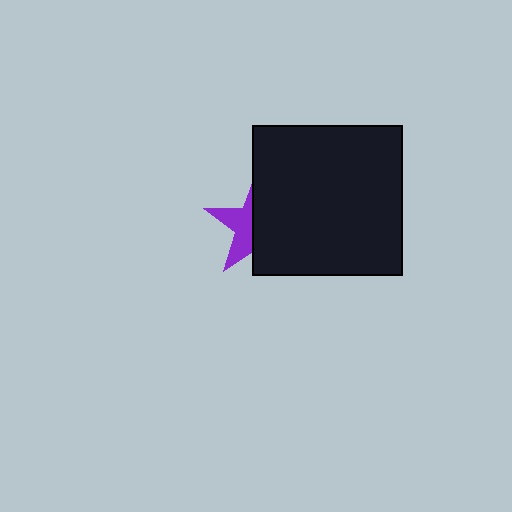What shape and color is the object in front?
The object in front is a black square.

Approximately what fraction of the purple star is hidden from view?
Roughly 61% of the purple star is hidden behind the black square.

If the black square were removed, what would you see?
You would see the complete purple star.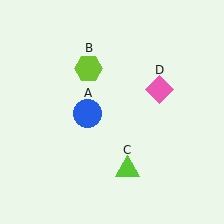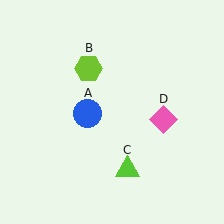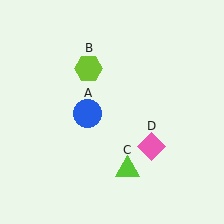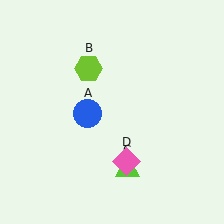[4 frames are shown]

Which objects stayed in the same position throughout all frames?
Blue circle (object A) and lime hexagon (object B) and lime triangle (object C) remained stationary.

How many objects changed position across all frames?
1 object changed position: pink diamond (object D).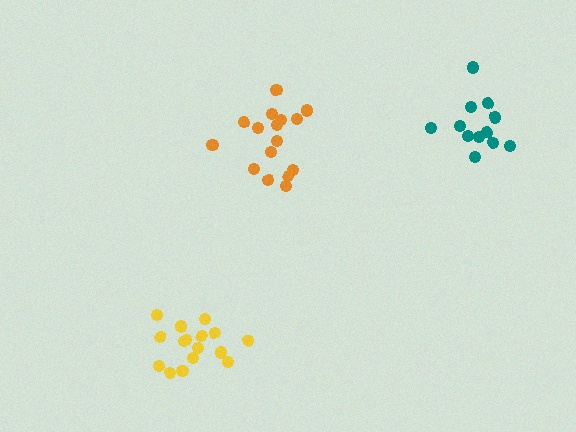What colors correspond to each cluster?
The clusters are colored: yellow, teal, orange.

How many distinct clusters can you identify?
There are 3 distinct clusters.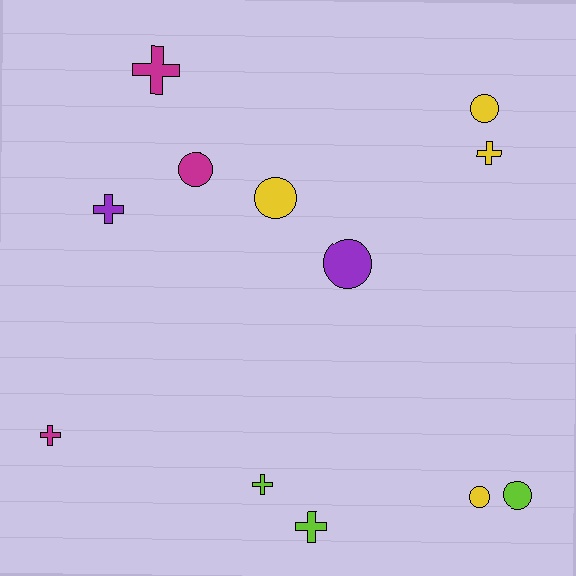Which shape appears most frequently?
Cross, with 6 objects.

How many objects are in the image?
There are 12 objects.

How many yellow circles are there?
There are 3 yellow circles.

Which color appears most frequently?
Yellow, with 4 objects.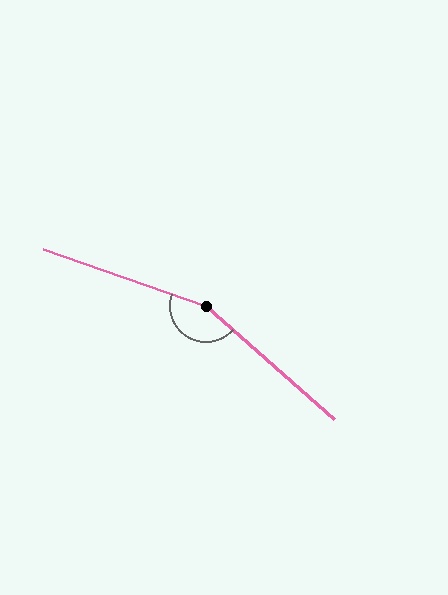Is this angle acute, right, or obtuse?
It is obtuse.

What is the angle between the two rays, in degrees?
Approximately 158 degrees.